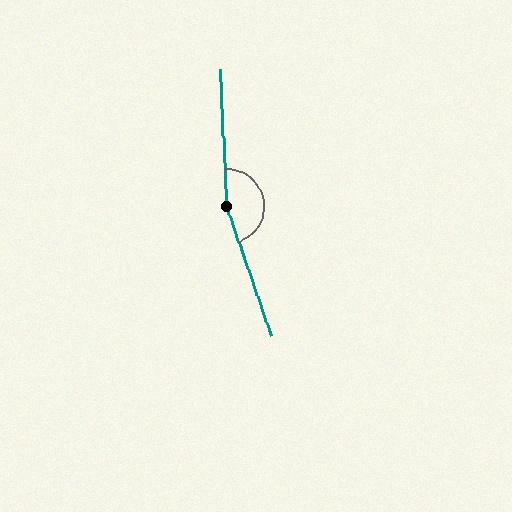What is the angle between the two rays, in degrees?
Approximately 163 degrees.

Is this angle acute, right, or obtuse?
It is obtuse.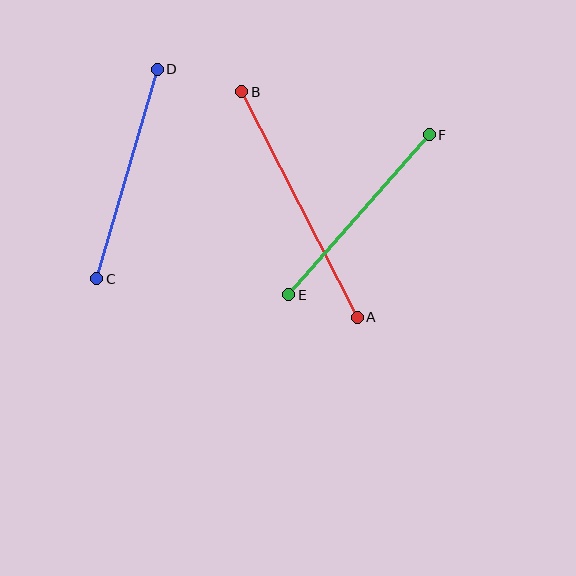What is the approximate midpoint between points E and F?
The midpoint is at approximately (359, 215) pixels.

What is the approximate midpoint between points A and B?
The midpoint is at approximately (300, 204) pixels.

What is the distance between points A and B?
The distance is approximately 253 pixels.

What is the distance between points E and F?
The distance is approximately 213 pixels.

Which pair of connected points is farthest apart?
Points A and B are farthest apart.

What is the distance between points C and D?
The distance is approximately 218 pixels.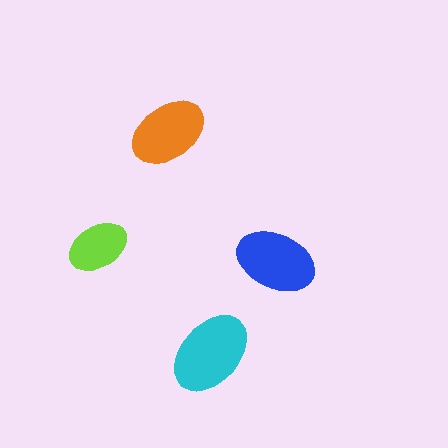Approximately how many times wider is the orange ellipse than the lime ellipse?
About 1.5 times wider.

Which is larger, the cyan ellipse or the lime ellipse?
The cyan one.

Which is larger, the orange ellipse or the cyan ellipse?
The cyan one.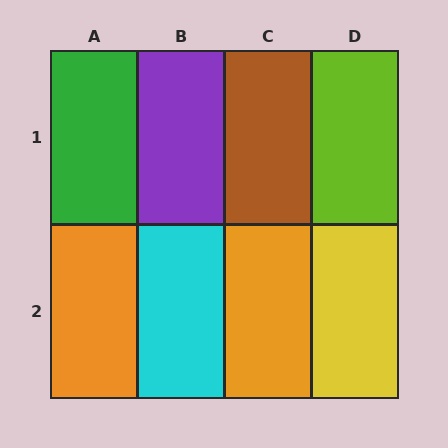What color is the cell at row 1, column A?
Green.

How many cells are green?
1 cell is green.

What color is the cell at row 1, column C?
Brown.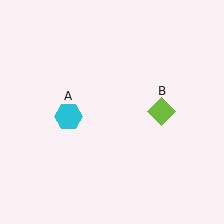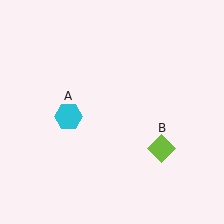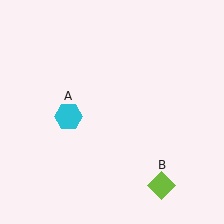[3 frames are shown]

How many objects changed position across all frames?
1 object changed position: lime diamond (object B).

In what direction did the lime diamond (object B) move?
The lime diamond (object B) moved down.